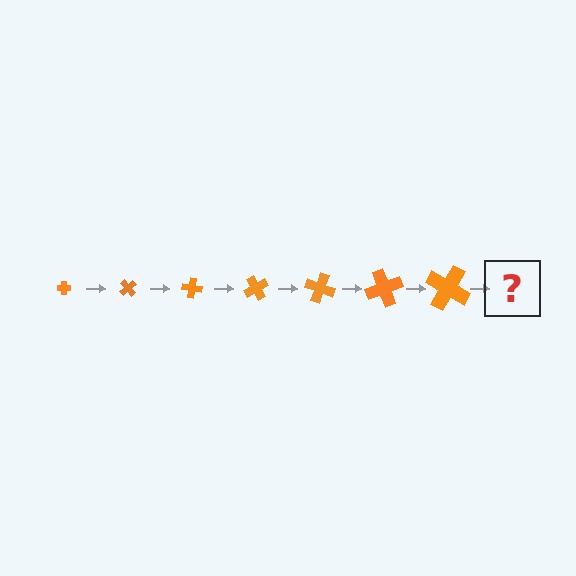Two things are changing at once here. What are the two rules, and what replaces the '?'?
The two rules are that the cross grows larger each step and it rotates 50 degrees each step. The '?' should be a cross, larger than the previous one and rotated 350 degrees from the start.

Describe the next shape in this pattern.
It should be a cross, larger than the previous one and rotated 350 degrees from the start.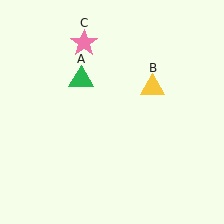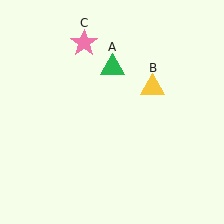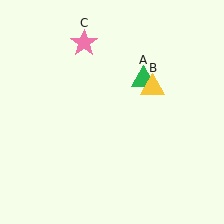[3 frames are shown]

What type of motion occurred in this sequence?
The green triangle (object A) rotated clockwise around the center of the scene.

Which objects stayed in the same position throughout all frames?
Yellow triangle (object B) and pink star (object C) remained stationary.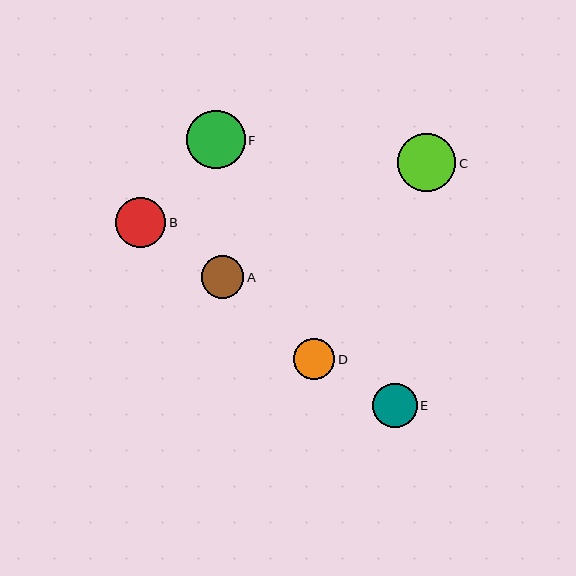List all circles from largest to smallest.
From largest to smallest: F, C, B, E, A, D.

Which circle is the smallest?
Circle D is the smallest with a size of approximately 41 pixels.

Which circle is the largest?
Circle F is the largest with a size of approximately 59 pixels.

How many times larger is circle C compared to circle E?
Circle C is approximately 1.3 times the size of circle E.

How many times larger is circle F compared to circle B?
Circle F is approximately 1.2 times the size of circle B.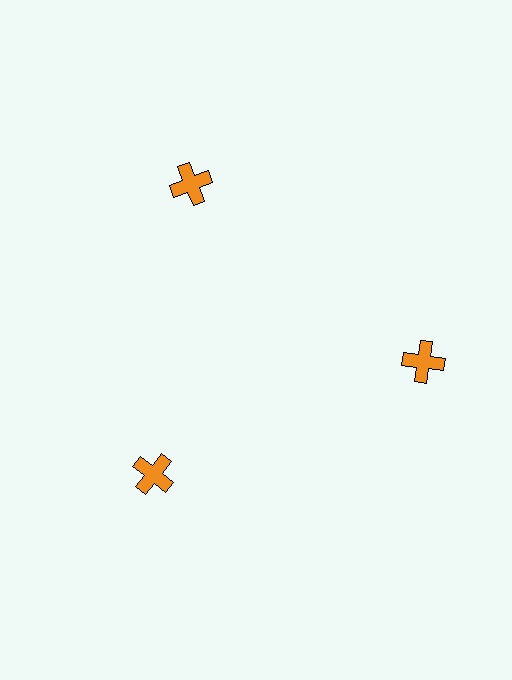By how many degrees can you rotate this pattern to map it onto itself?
The pattern maps onto itself every 120 degrees of rotation.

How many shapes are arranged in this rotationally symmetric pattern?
There are 3 shapes, arranged in 3 groups of 1.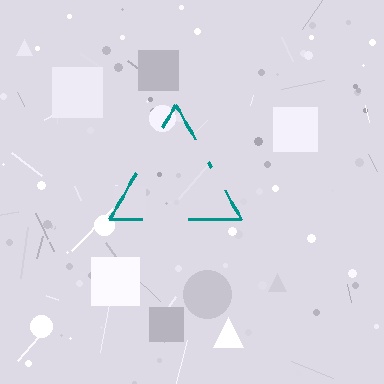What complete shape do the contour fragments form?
The contour fragments form a triangle.